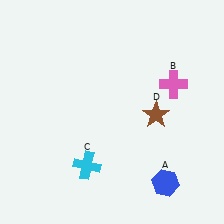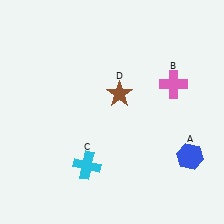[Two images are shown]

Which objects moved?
The objects that moved are: the blue hexagon (A), the brown star (D).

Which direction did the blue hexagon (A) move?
The blue hexagon (A) moved up.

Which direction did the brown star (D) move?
The brown star (D) moved left.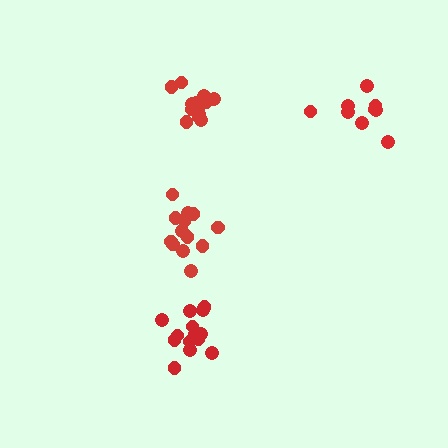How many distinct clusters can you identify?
There are 4 distinct clusters.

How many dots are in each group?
Group 1: 13 dots, Group 2: 9 dots, Group 3: 14 dots, Group 4: 13 dots (49 total).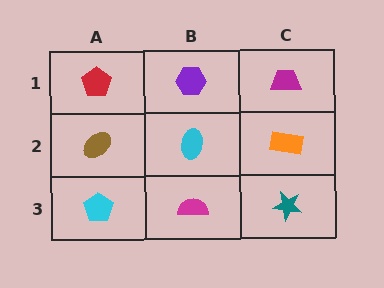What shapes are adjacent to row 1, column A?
A brown ellipse (row 2, column A), a purple hexagon (row 1, column B).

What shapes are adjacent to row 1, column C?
An orange rectangle (row 2, column C), a purple hexagon (row 1, column B).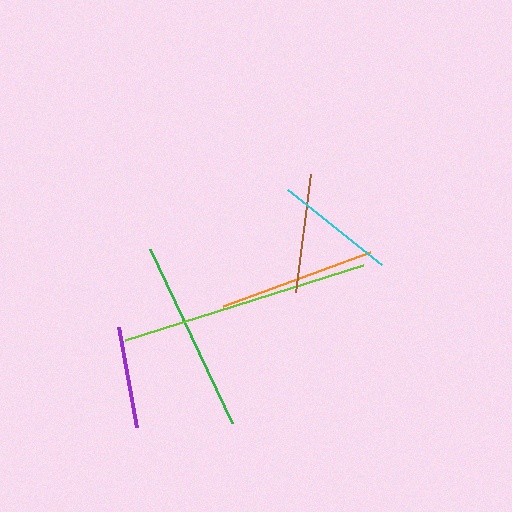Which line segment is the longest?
The lime line is the longest at approximately 250 pixels.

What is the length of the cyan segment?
The cyan segment is approximately 121 pixels long.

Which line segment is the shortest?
The purple line is the shortest at approximately 101 pixels.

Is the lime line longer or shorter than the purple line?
The lime line is longer than the purple line.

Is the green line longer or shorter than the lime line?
The lime line is longer than the green line.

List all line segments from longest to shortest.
From longest to shortest: lime, green, orange, cyan, brown, purple.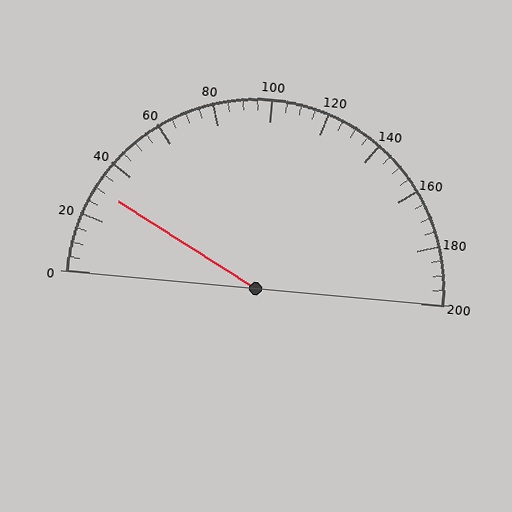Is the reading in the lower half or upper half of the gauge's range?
The reading is in the lower half of the range (0 to 200).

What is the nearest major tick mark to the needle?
The nearest major tick mark is 40.